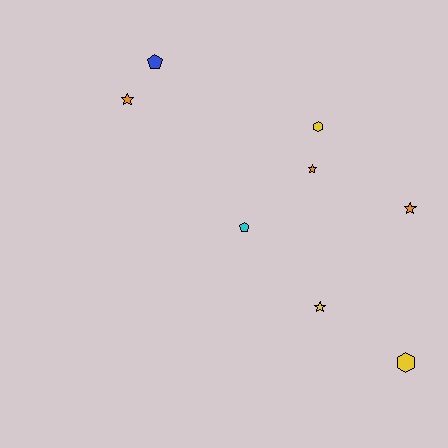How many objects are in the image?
There are 8 objects.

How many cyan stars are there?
There are no cyan stars.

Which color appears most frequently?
Yellow, with 3 objects.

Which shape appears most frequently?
Star, with 4 objects.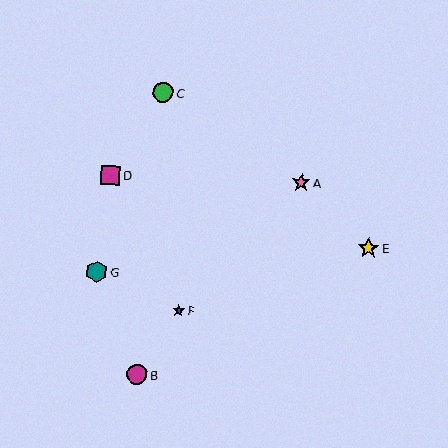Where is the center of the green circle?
The center of the green circle is at (163, 92).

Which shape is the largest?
The teal hexagon (labeled G) is the largest.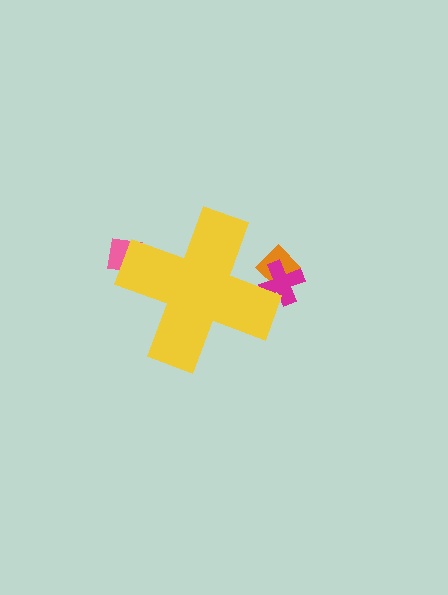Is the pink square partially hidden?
Yes, the pink square is partially hidden behind the yellow cross.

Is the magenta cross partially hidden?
Yes, the magenta cross is partially hidden behind the yellow cross.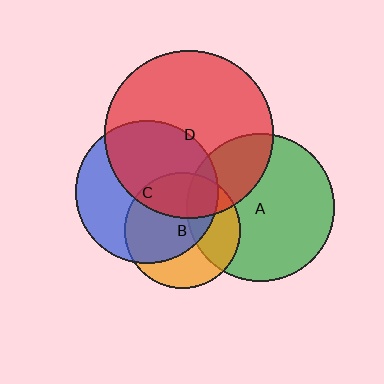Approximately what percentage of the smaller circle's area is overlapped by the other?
Approximately 10%.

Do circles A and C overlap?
Yes.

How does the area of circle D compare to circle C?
Approximately 1.4 times.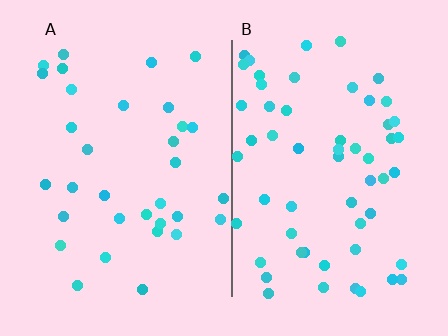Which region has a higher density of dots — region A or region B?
B (the right).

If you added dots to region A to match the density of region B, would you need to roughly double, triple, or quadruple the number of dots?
Approximately double.